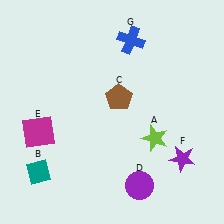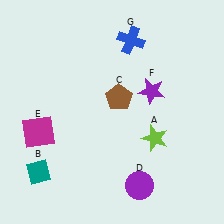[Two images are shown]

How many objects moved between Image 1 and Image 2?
1 object moved between the two images.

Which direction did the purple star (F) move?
The purple star (F) moved up.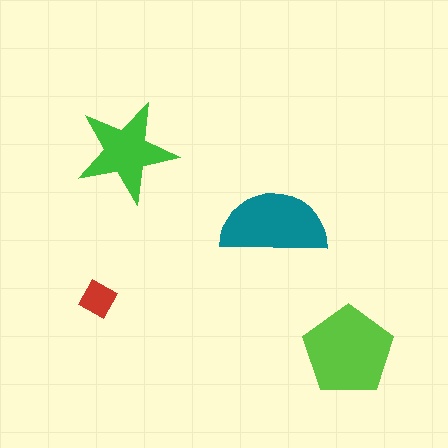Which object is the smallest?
The red diamond.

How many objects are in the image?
There are 4 objects in the image.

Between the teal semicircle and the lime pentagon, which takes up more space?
The lime pentagon.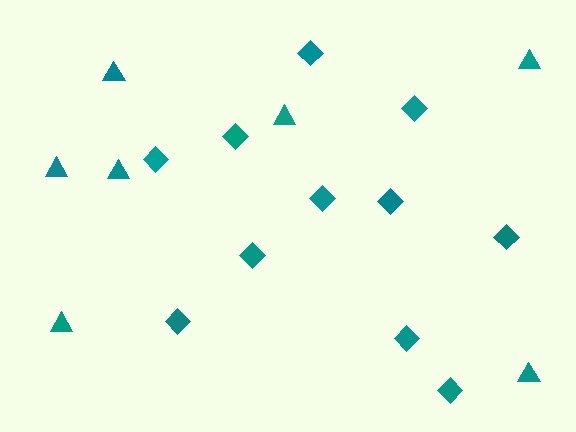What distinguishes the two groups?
There are 2 groups: one group of diamonds (11) and one group of triangles (7).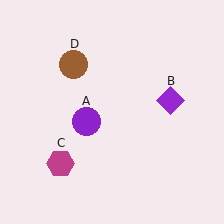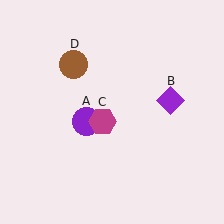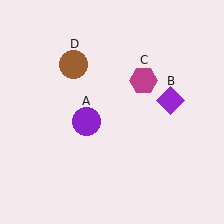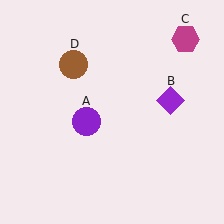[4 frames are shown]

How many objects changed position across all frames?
1 object changed position: magenta hexagon (object C).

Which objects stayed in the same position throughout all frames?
Purple circle (object A) and purple diamond (object B) and brown circle (object D) remained stationary.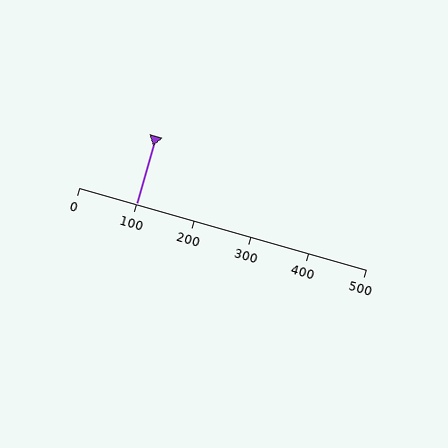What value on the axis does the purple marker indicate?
The marker indicates approximately 100.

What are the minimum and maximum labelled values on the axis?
The axis runs from 0 to 500.